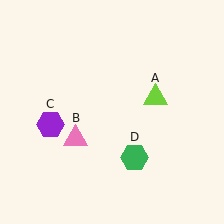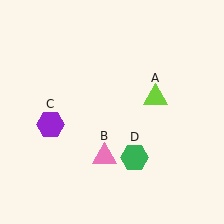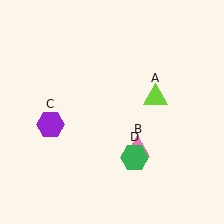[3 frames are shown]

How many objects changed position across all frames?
1 object changed position: pink triangle (object B).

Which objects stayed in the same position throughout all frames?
Lime triangle (object A) and purple hexagon (object C) and green hexagon (object D) remained stationary.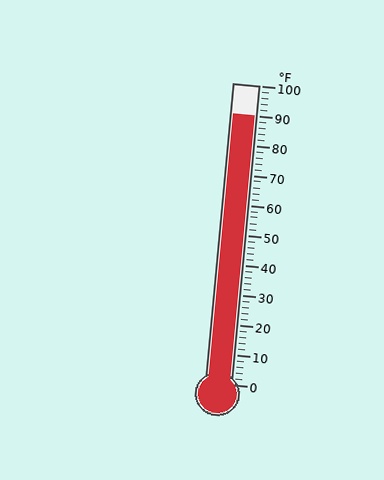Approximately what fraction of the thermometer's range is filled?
The thermometer is filled to approximately 90% of its range.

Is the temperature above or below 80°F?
The temperature is above 80°F.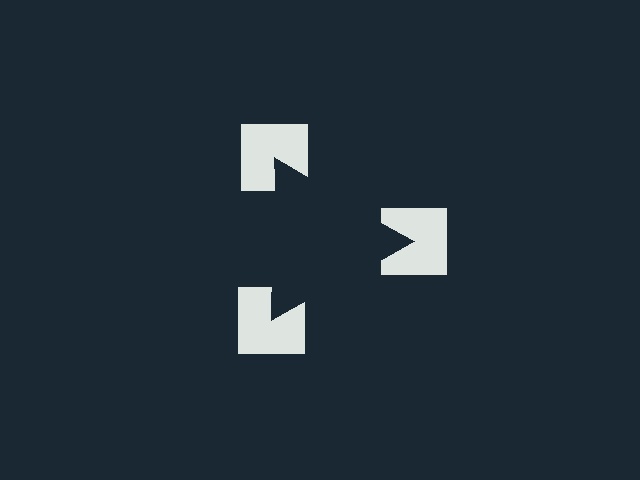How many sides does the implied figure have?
3 sides.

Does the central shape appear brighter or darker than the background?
It typically appears slightly darker than the background, even though no actual brightness change is drawn.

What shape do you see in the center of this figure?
An illusory triangle — its edges are inferred from the aligned wedge cuts in the notched squares, not physically drawn.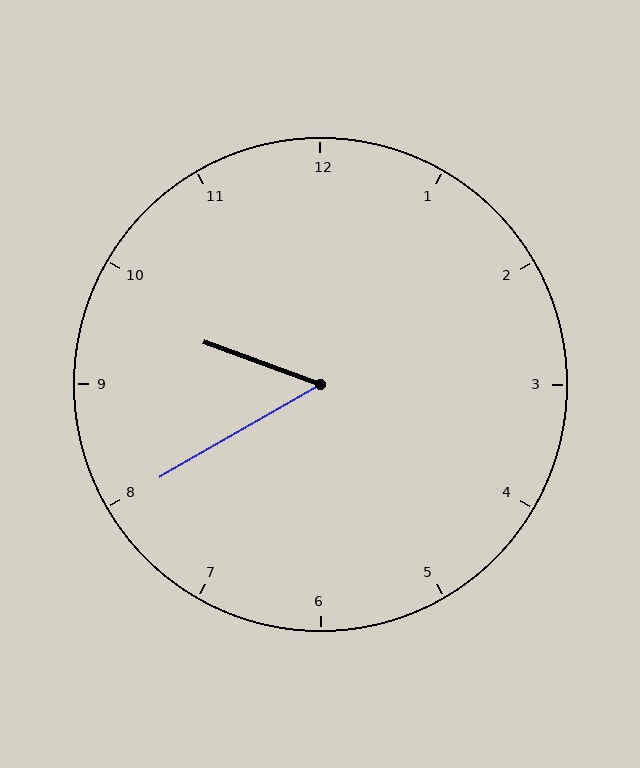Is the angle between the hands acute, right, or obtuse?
It is acute.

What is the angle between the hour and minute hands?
Approximately 50 degrees.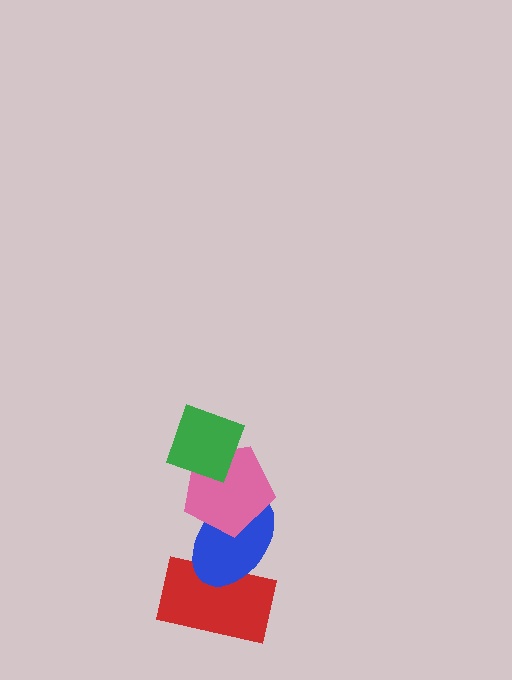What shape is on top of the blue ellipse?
The pink pentagon is on top of the blue ellipse.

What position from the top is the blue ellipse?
The blue ellipse is 3rd from the top.